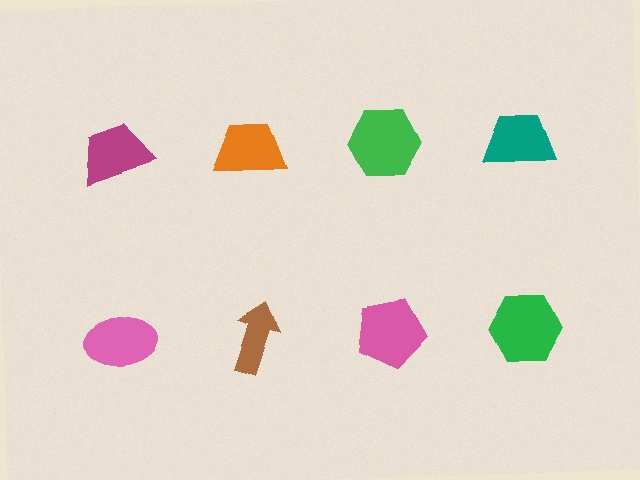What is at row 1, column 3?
A green hexagon.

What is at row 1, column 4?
A teal trapezoid.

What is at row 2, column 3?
A pink pentagon.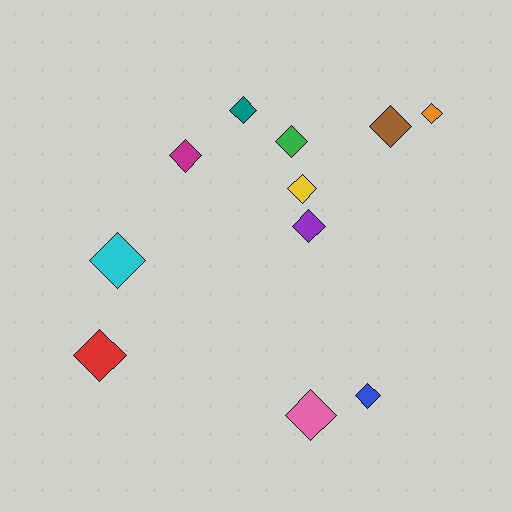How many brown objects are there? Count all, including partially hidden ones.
There is 1 brown object.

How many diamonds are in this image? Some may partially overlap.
There are 11 diamonds.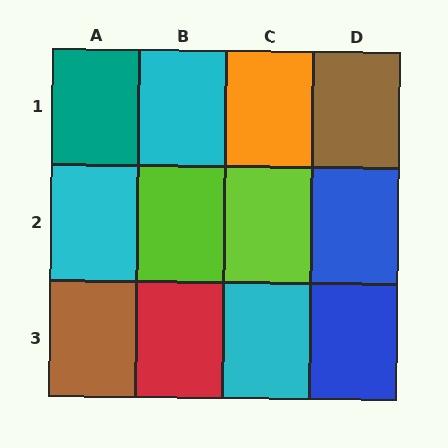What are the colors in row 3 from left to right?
Brown, red, cyan, blue.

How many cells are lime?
2 cells are lime.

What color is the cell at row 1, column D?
Brown.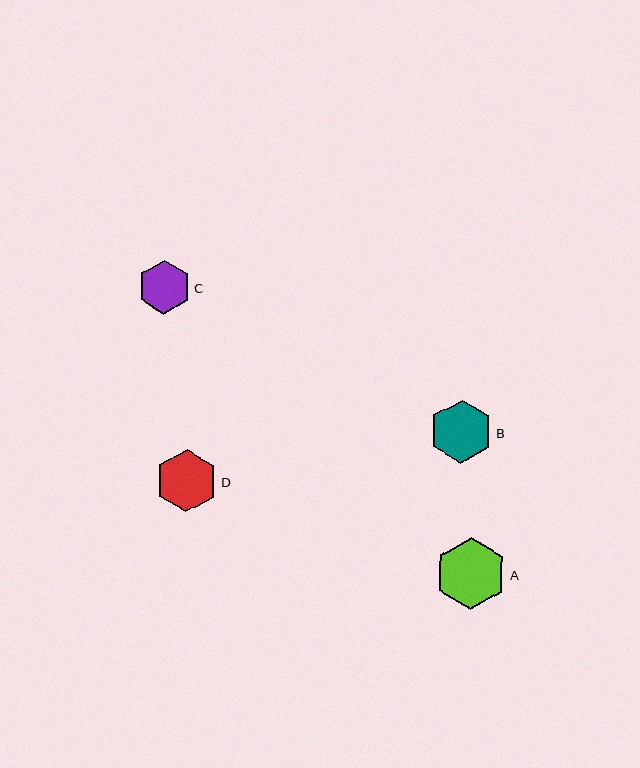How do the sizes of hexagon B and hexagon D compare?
Hexagon B and hexagon D are approximately the same size.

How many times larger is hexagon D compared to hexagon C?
Hexagon D is approximately 1.2 times the size of hexagon C.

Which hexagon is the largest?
Hexagon A is the largest with a size of approximately 72 pixels.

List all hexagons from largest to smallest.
From largest to smallest: A, B, D, C.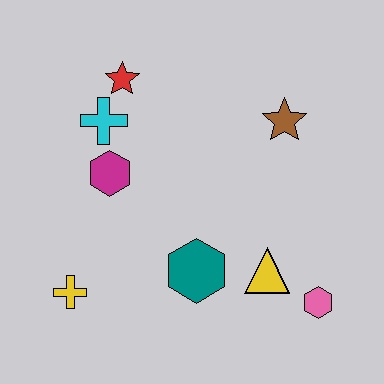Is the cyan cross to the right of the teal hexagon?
No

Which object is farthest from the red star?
The pink hexagon is farthest from the red star.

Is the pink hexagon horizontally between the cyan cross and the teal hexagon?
No